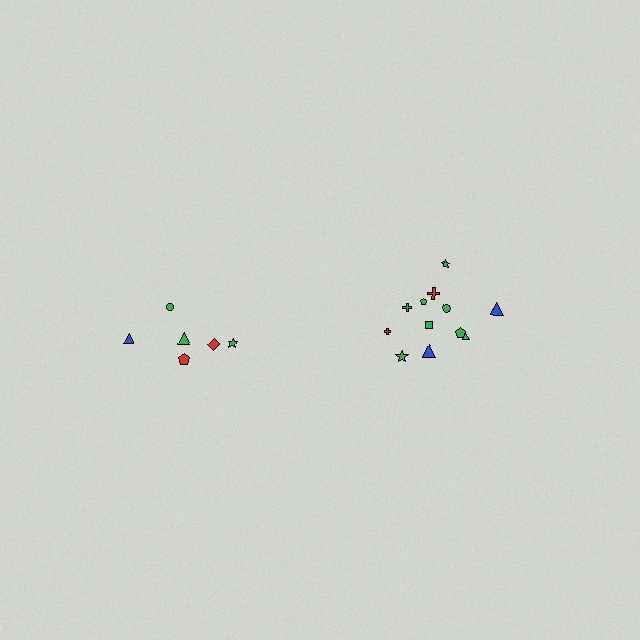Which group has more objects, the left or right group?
The right group.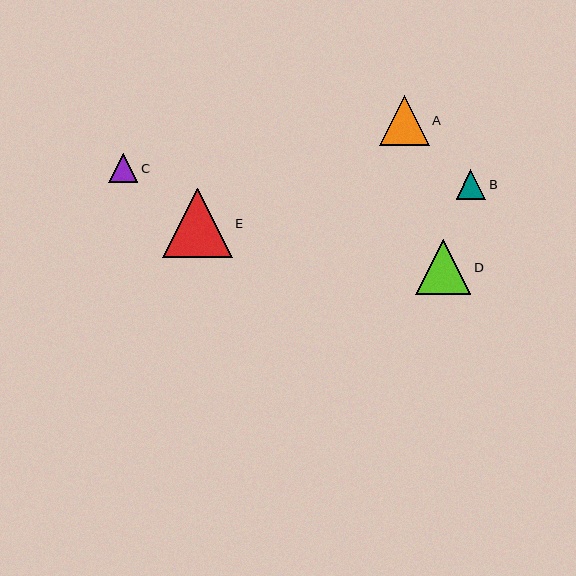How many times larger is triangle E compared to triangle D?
Triangle E is approximately 1.3 times the size of triangle D.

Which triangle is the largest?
Triangle E is the largest with a size of approximately 70 pixels.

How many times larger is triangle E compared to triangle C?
Triangle E is approximately 2.4 times the size of triangle C.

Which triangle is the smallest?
Triangle C is the smallest with a size of approximately 29 pixels.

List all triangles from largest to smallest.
From largest to smallest: E, D, A, B, C.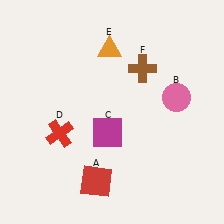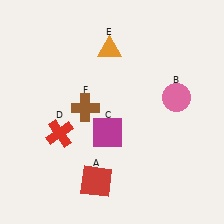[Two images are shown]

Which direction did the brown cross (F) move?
The brown cross (F) moved left.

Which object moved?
The brown cross (F) moved left.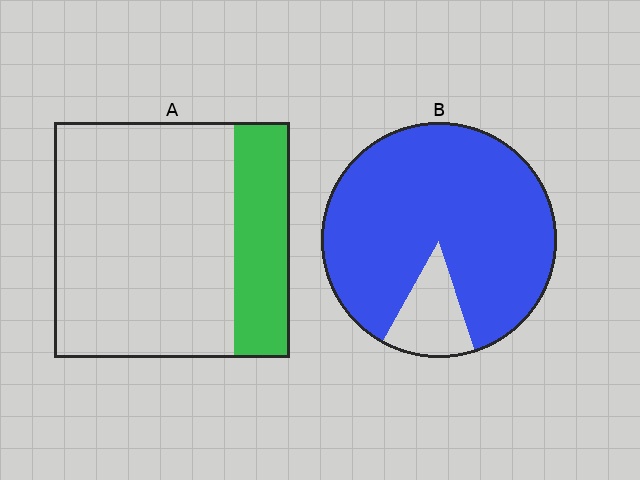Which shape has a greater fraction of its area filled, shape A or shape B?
Shape B.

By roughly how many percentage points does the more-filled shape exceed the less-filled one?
By roughly 65 percentage points (B over A).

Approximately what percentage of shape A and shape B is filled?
A is approximately 25% and B is approximately 85%.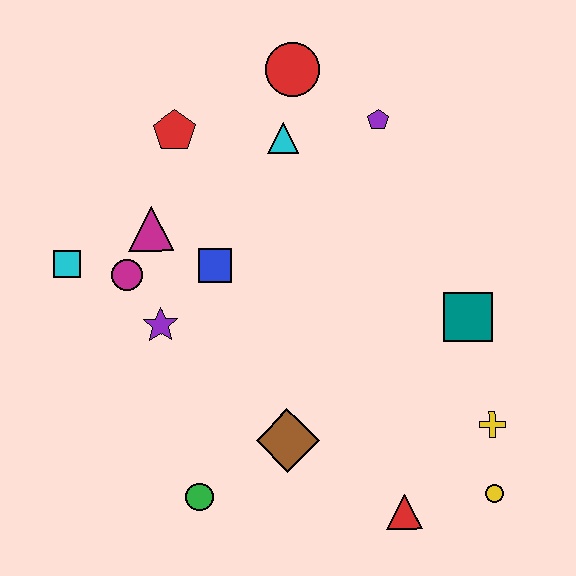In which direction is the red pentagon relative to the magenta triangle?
The red pentagon is above the magenta triangle.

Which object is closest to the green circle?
The brown diamond is closest to the green circle.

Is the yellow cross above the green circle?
Yes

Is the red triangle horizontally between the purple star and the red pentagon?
No